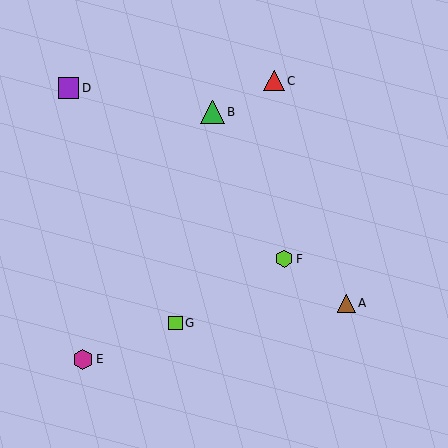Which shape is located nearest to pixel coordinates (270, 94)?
The red triangle (labeled C) at (274, 81) is nearest to that location.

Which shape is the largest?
The green triangle (labeled B) is the largest.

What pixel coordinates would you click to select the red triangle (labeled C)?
Click at (274, 81) to select the red triangle C.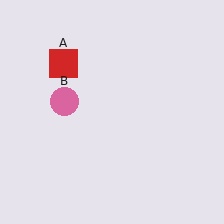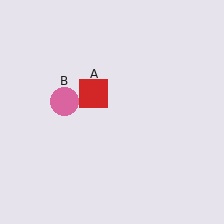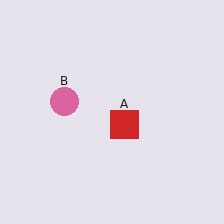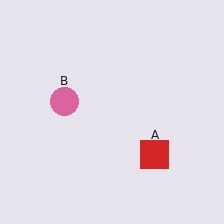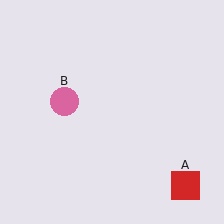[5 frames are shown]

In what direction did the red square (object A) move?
The red square (object A) moved down and to the right.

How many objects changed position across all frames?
1 object changed position: red square (object A).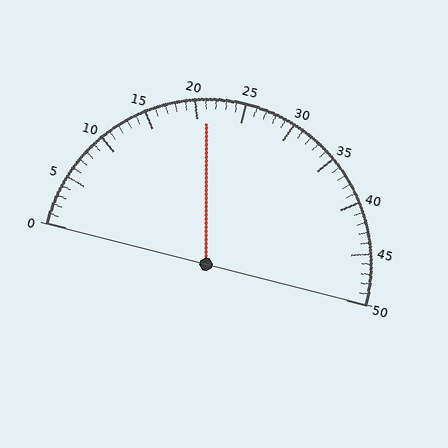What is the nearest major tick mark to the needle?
The nearest major tick mark is 20.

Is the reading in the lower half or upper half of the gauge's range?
The reading is in the lower half of the range (0 to 50).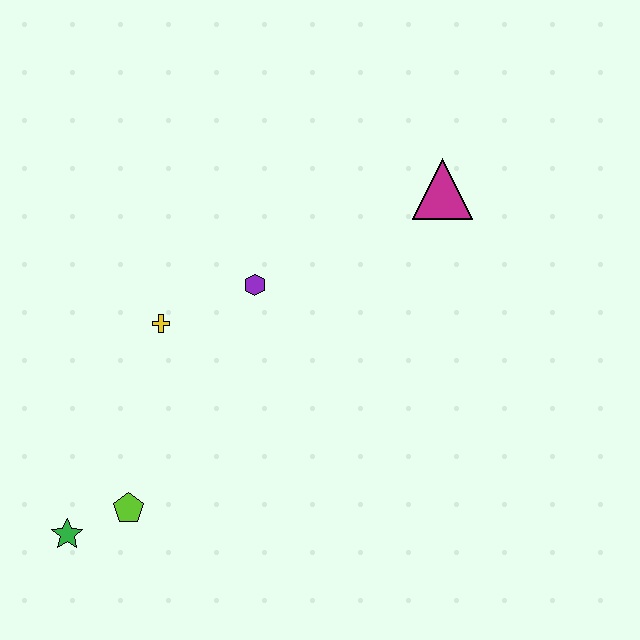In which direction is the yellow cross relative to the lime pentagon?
The yellow cross is above the lime pentagon.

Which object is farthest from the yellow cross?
The magenta triangle is farthest from the yellow cross.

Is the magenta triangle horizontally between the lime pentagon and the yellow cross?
No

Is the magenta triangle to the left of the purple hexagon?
No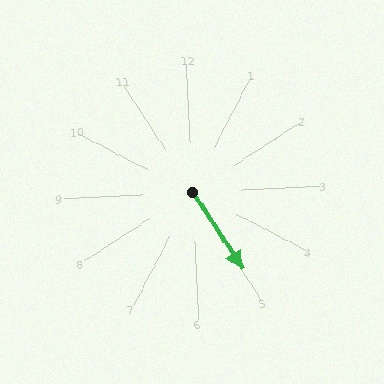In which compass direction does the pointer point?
Southeast.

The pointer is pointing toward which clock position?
Roughly 5 o'clock.